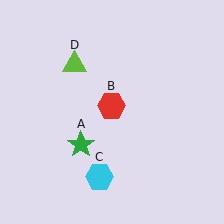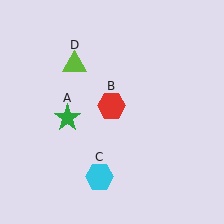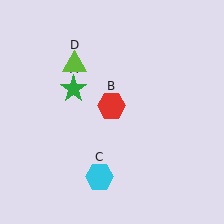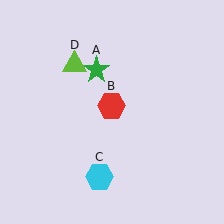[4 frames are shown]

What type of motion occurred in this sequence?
The green star (object A) rotated clockwise around the center of the scene.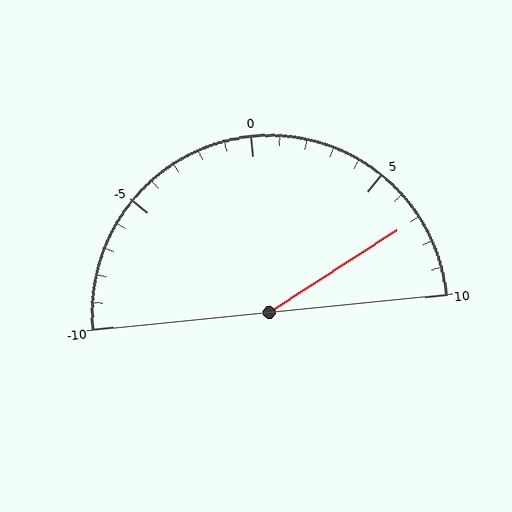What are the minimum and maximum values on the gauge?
The gauge ranges from -10 to 10.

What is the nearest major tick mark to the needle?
The nearest major tick mark is 5.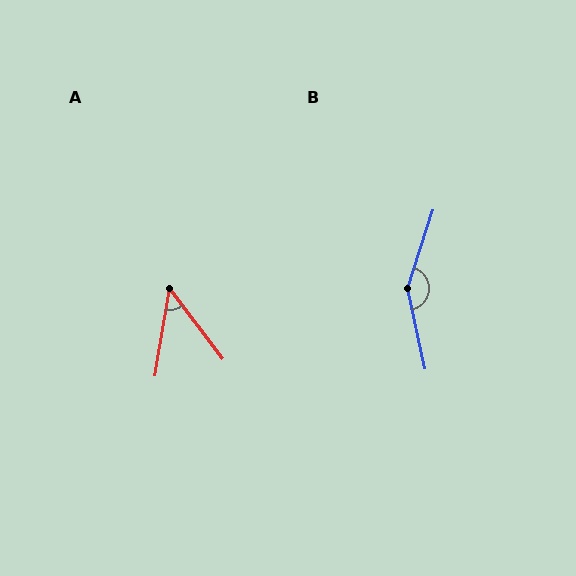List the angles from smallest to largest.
A (46°), B (150°).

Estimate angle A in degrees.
Approximately 46 degrees.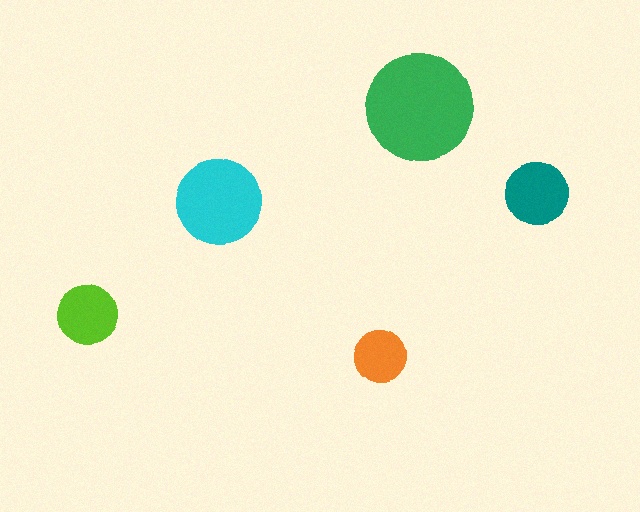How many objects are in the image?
There are 5 objects in the image.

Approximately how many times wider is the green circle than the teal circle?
About 1.5 times wider.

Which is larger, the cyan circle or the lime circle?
The cyan one.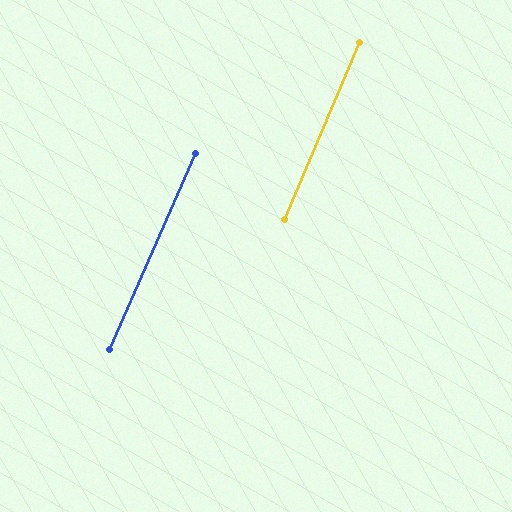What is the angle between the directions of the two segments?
Approximately 1 degree.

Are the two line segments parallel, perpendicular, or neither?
Parallel — their directions differ by only 1.0°.